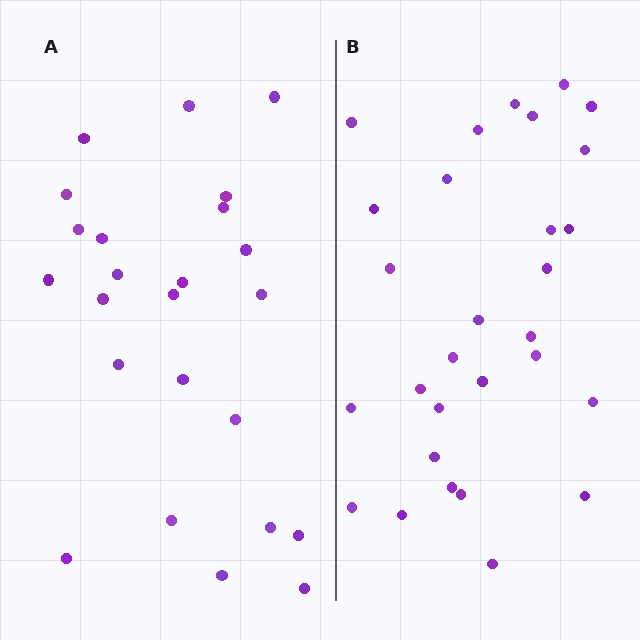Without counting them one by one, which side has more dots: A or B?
Region B (the right region) has more dots.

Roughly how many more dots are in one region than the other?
Region B has about 5 more dots than region A.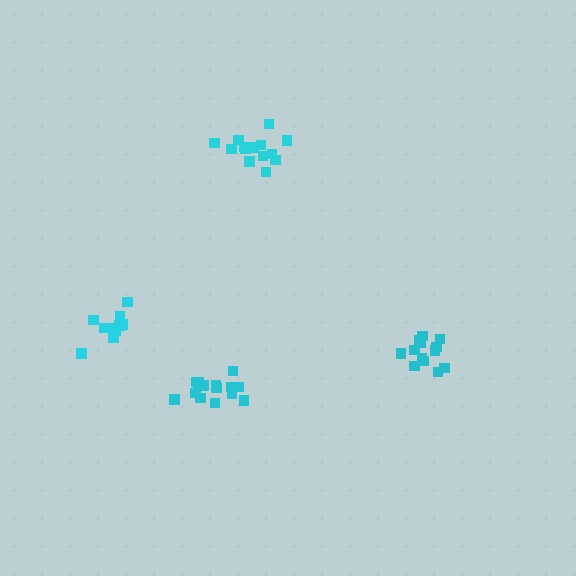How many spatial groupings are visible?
There are 4 spatial groupings.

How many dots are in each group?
Group 1: 14 dots, Group 2: 13 dots, Group 3: 14 dots, Group 4: 10 dots (51 total).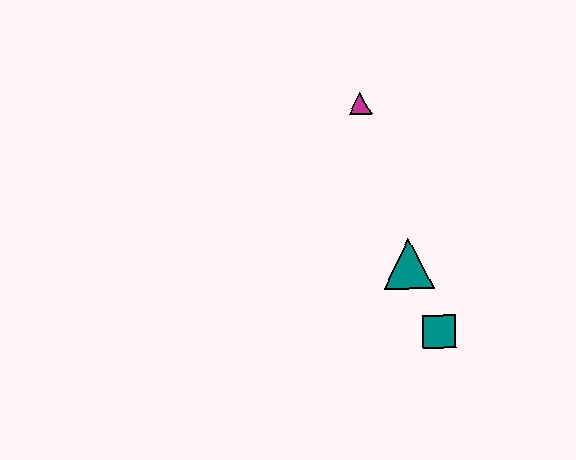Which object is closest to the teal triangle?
The teal square is closest to the teal triangle.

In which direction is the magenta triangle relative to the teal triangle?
The magenta triangle is above the teal triangle.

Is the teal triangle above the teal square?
Yes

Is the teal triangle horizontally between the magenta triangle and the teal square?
Yes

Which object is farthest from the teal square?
The magenta triangle is farthest from the teal square.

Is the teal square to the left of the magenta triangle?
No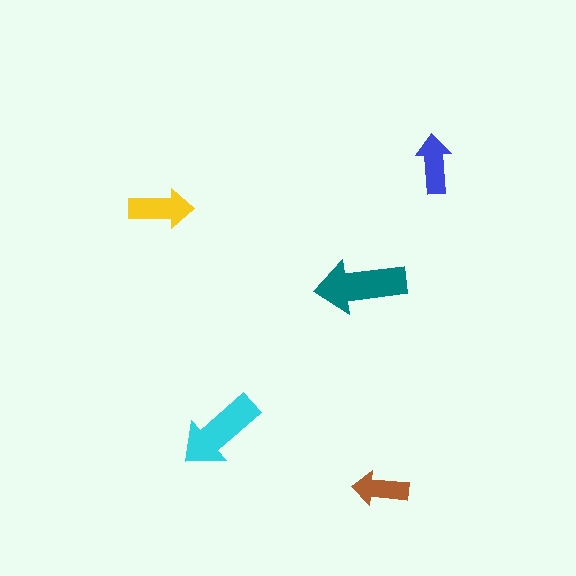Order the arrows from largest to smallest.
the teal one, the cyan one, the yellow one, the blue one, the brown one.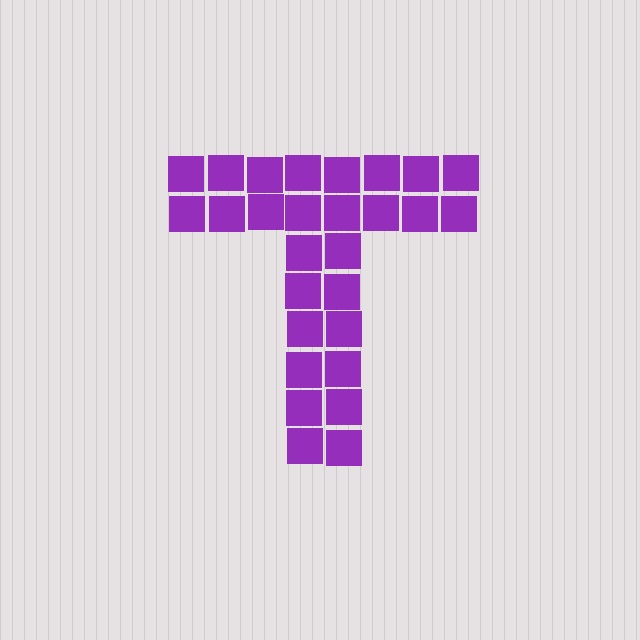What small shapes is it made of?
It is made of small squares.